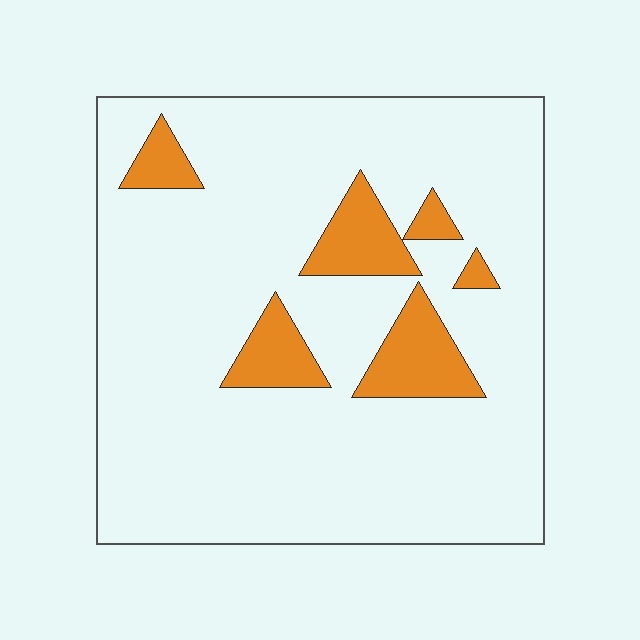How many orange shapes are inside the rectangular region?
6.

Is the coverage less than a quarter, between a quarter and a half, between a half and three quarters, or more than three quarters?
Less than a quarter.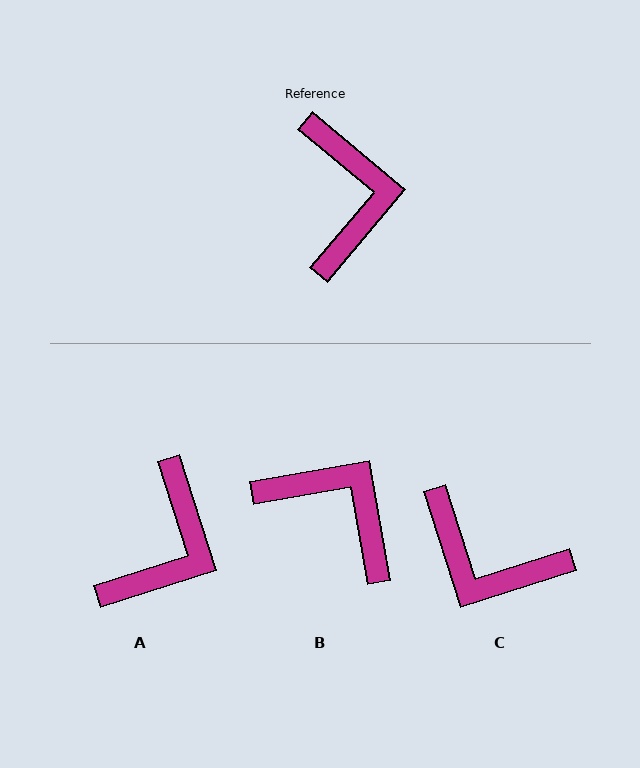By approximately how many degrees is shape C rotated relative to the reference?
Approximately 122 degrees clockwise.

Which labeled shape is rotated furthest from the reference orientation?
C, about 122 degrees away.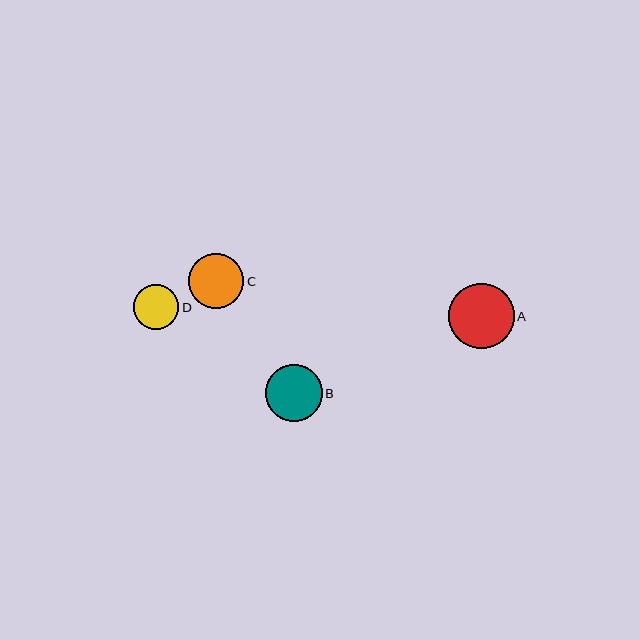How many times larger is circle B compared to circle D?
Circle B is approximately 1.3 times the size of circle D.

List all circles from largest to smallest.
From largest to smallest: A, B, C, D.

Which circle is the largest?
Circle A is the largest with a size of approximately 65 pixels.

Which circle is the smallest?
Circle D is the smallest with a size of approximately 45 pixels.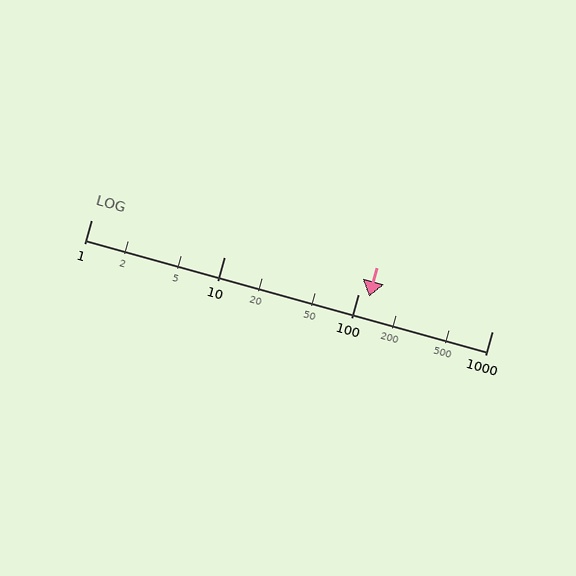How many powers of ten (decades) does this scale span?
The scale spans 3 decades, from 1 to 1000.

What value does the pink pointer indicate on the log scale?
The pointer indicates approximately 120.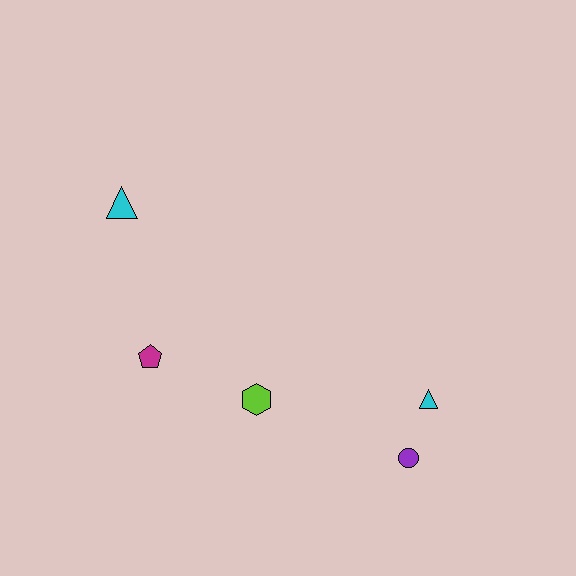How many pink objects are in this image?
There are no pink objects.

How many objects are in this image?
There are 5 objects.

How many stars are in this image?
There are no stars.